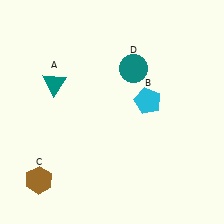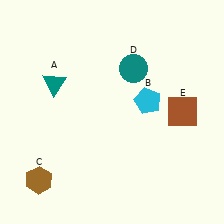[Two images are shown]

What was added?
A brown square (E) was added in Image 2.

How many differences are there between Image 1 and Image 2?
There is 1 difference between the two images.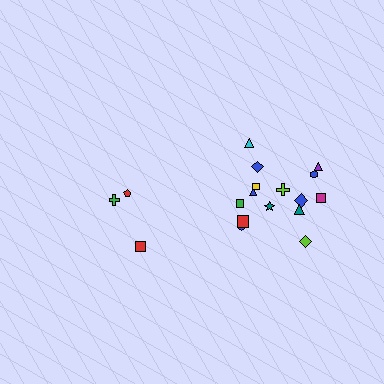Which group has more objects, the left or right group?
The right group.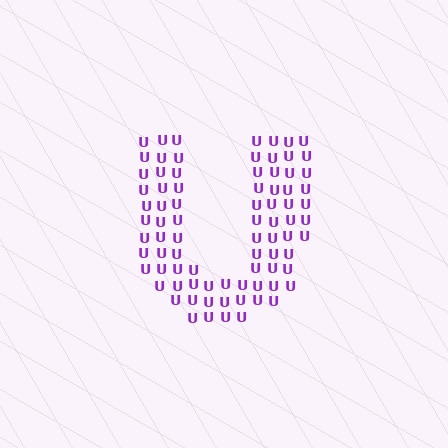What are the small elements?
The small elements are letter U's.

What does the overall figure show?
The overall figure shows the letter U.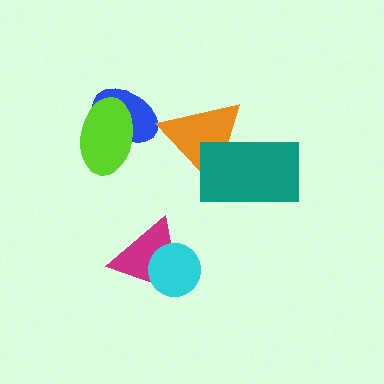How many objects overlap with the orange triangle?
1 object overlaps with the orange triangle.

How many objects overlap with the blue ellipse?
1 object overlaps with the blue ellipse.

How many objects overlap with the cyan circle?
1 object overlaps with the cyan circle.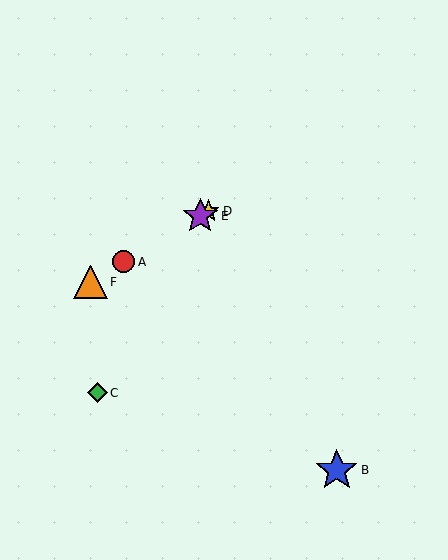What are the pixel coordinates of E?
Object E is at (200, 216).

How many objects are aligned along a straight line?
4 objects (A, D, E, F) are aligned along a straight line.